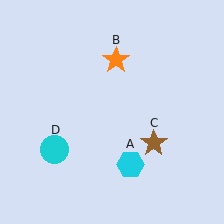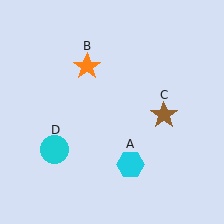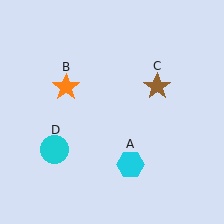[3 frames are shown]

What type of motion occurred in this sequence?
The orange star (object B), brown star (object C) rotated counterclockwise around the center of the scene.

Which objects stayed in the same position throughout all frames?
Cyan hexagon (object A) and cyan circle (object D) remained stationary.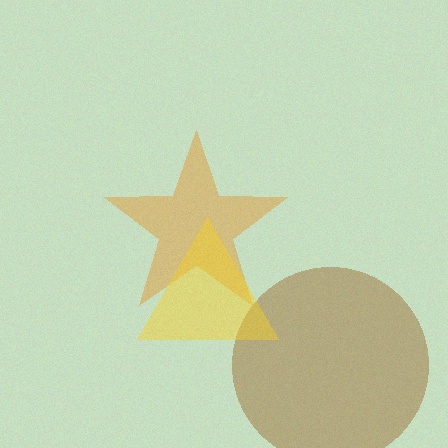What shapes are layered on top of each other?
The layered shapes are: a brown circle, an orange star, a yellow triangle.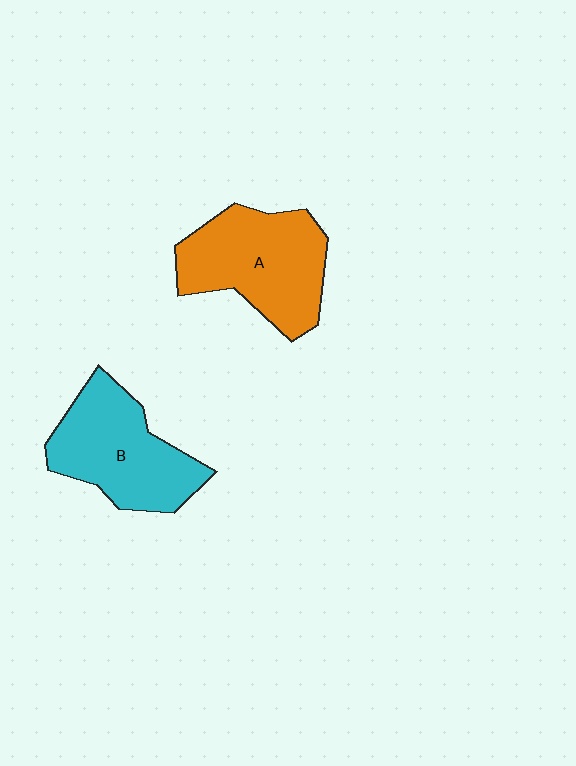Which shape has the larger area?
Shape A (orange).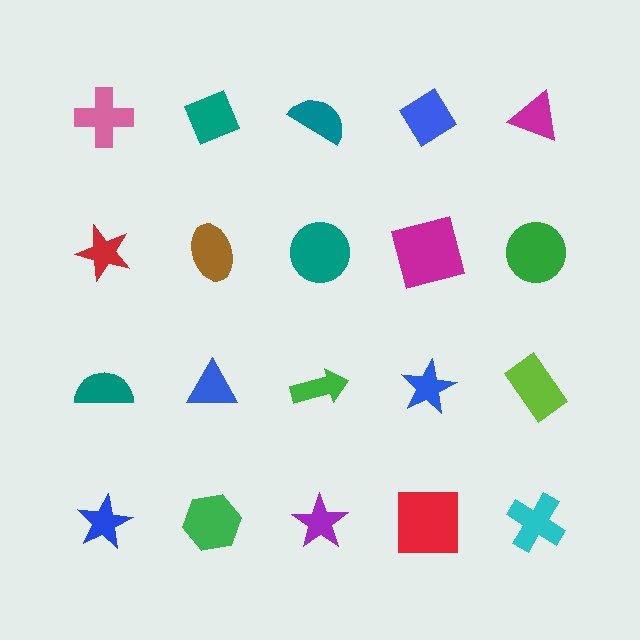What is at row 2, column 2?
A brown ellipse.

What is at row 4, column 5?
A cyan cross.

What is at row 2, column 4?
A magenta square.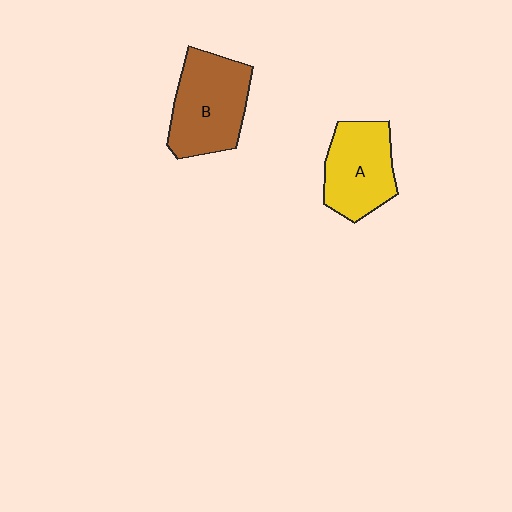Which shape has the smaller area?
Shape A (yellow).